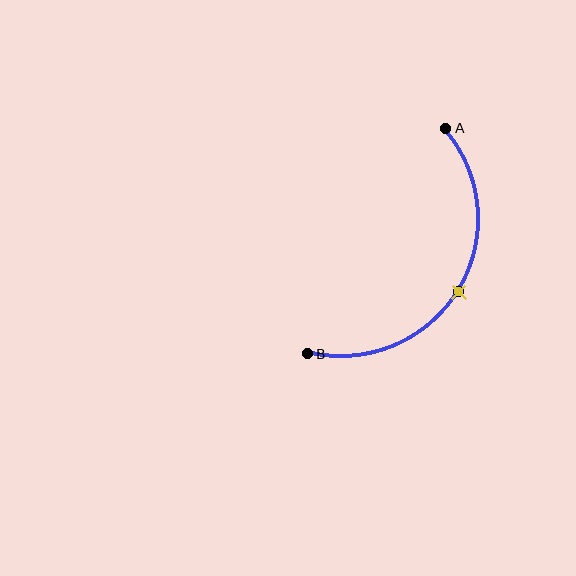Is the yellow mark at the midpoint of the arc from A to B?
Yes. The yellow mark lies on the arc at equal arc-length from both A and B — it is the arc midpoint.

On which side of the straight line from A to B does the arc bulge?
The arc bulges to the right of the straight line connecting A and B.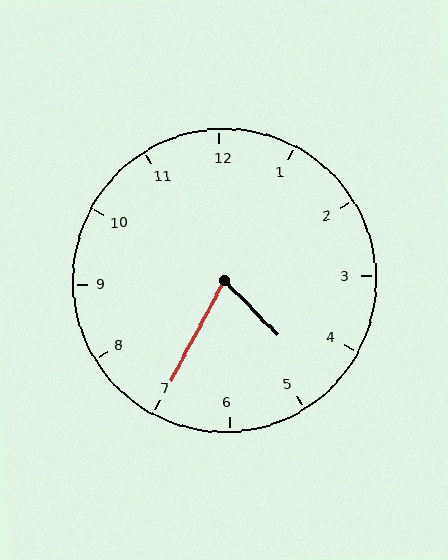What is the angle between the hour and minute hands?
Approximately 72 degrees.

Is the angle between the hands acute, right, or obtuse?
It is acute.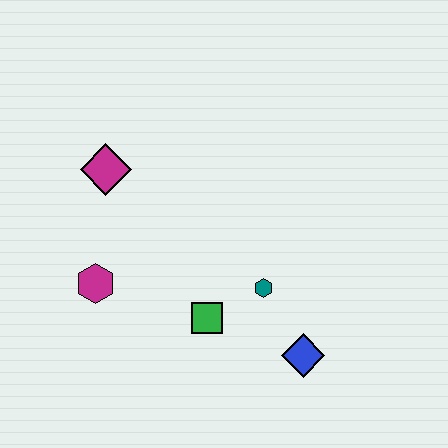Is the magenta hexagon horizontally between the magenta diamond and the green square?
No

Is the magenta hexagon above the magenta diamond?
No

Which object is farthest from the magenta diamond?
The blue diamond is farthest from the magenta diamond.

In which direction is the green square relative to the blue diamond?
The green square is to the left of the blue diamond.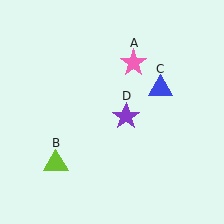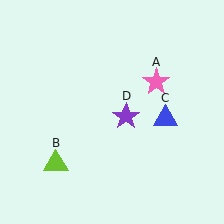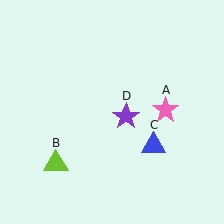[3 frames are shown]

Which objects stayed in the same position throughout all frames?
Lime triangle (object B) and purple star (object D) remained stationary.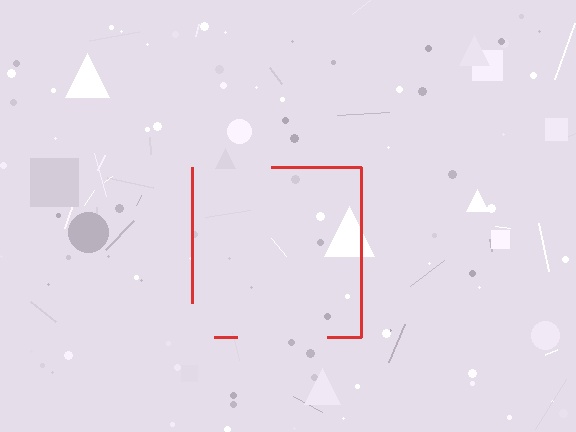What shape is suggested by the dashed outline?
The dashed outline suggests a square.